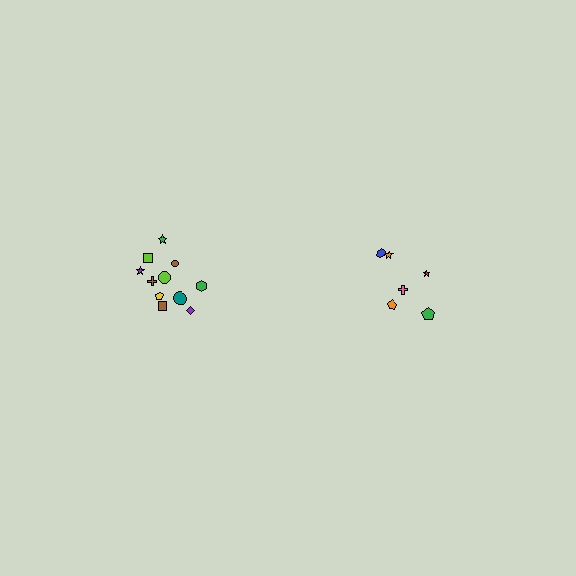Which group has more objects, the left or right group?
The left group.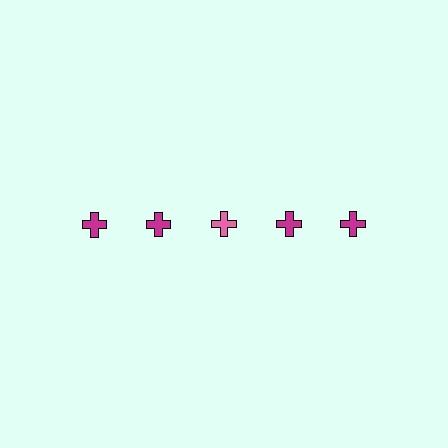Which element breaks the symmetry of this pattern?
The pink cross in the top row, center column breaks the symmetry. All other shapes are magenta crosses.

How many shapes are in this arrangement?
There are 5 shapes arranged in a grid pattern.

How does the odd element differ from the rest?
It has a different color: pink instead of magenta.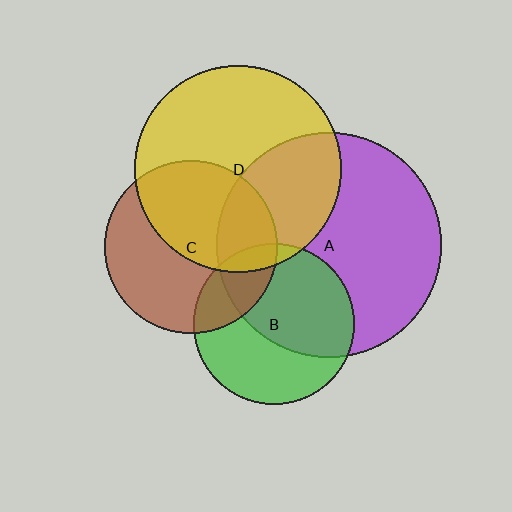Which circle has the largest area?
Circle A (purple).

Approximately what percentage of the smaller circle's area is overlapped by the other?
Approximately 25%.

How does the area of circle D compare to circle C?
Approximately 1.4 times.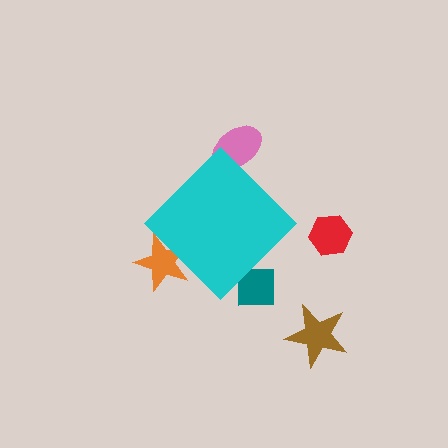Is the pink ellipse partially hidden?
Yes, the pink ellipse is partially hidden behind the cyan diamond.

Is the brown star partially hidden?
No, the brown star is fully visible.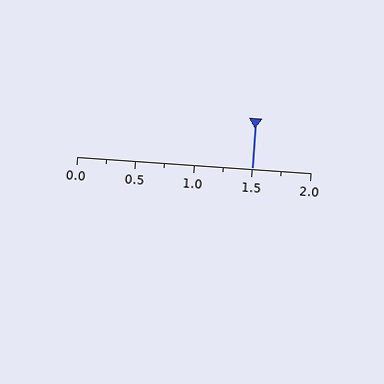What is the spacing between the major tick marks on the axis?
The major ticks are spaced 0.5 apart.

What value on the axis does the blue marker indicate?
The marker indicates approximately 1.5.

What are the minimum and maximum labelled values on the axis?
The axis runs from 0.0 to 2.0.